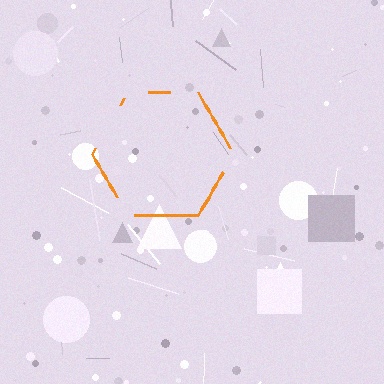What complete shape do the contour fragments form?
The contour fragments form a hexagon.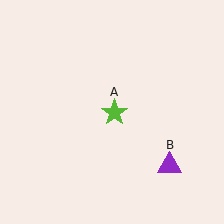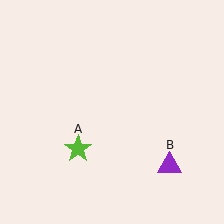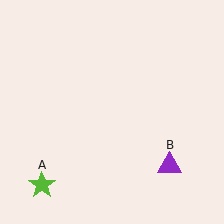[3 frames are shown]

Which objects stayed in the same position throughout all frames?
Purple triangle (object B) remained stationary.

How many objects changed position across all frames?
1 object changed position: lime star (object A).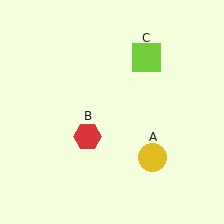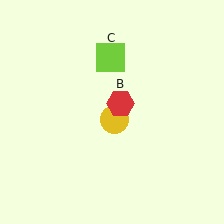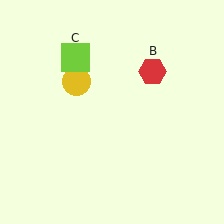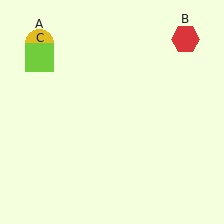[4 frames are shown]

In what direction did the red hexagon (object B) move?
The red hexagon (object B) moved up and to the right.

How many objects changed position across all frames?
3 objects changed position: yellow circle (object A), red hexagon (object B), lime square (object C).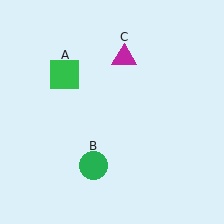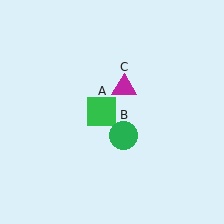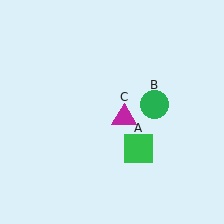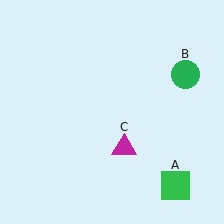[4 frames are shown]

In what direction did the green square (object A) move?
The green square (object A) moved down and to the right.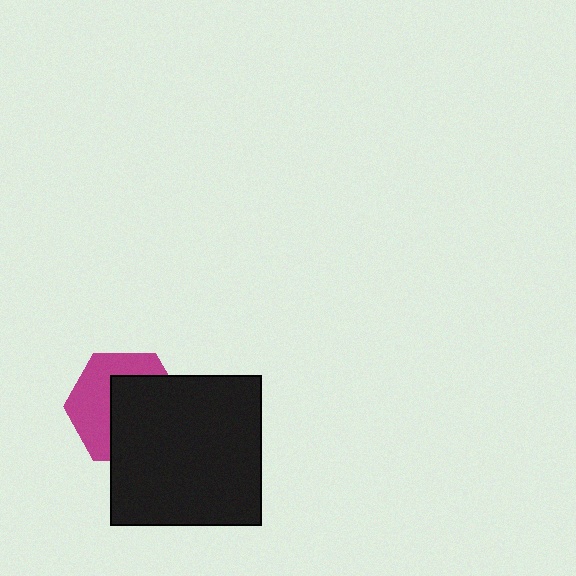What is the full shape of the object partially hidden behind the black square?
The partially hidden object is a magenta hexagon.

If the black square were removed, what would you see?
You would see the complete magenta hexagon.